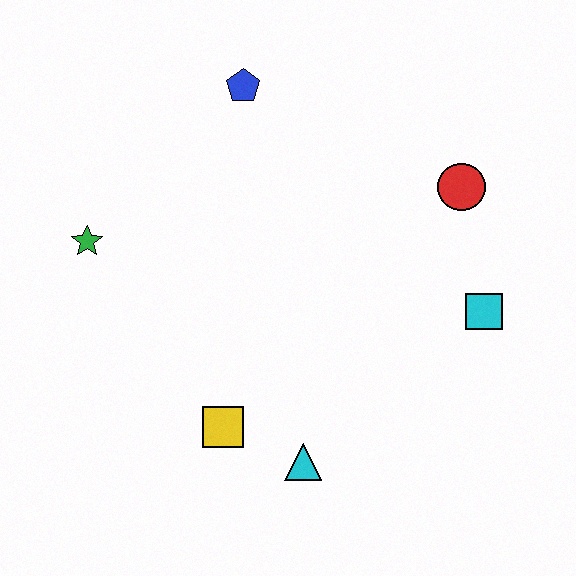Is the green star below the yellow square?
No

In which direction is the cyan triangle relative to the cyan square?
The cyan triangle is to the left of the cyan square.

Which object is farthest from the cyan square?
The green star is farthest from the cyan square.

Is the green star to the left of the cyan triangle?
Yes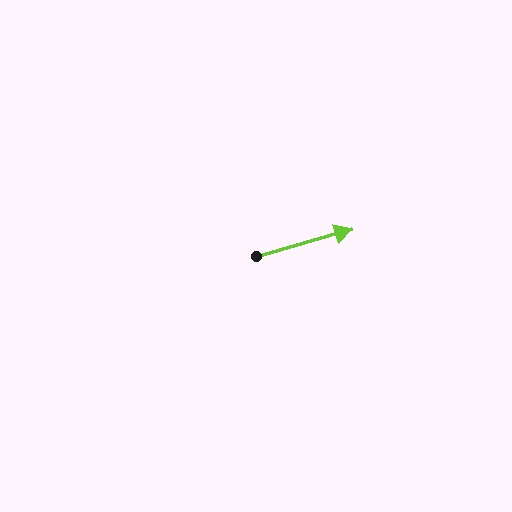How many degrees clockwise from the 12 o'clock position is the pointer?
Approximately 74 degrees.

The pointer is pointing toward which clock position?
Roughly 2 o'clock.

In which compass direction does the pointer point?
East.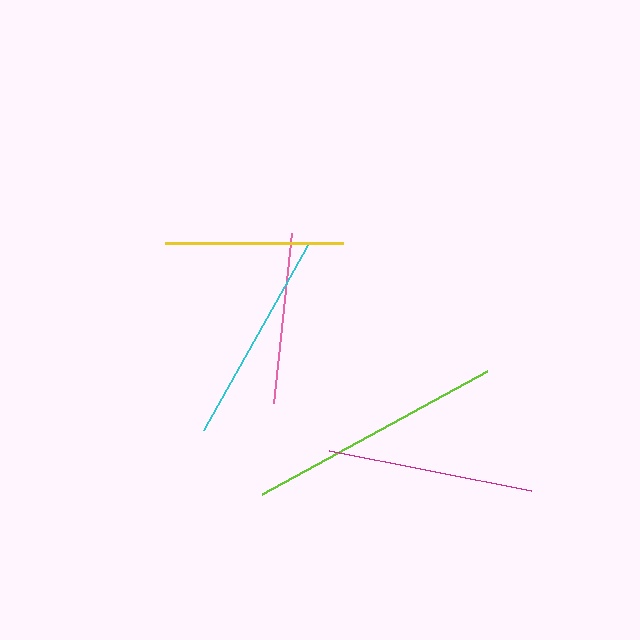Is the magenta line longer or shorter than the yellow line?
The magenta line is longer than the yellow line.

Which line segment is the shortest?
The pink line is the shortest at approximately 171 pixels.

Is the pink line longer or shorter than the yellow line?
The yellow line is longer than the pink line.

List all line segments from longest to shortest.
From longest to shortest: lime, cyan, magenta, yellow, pink.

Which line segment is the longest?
The lime line is the longest at approximately 256 pixels.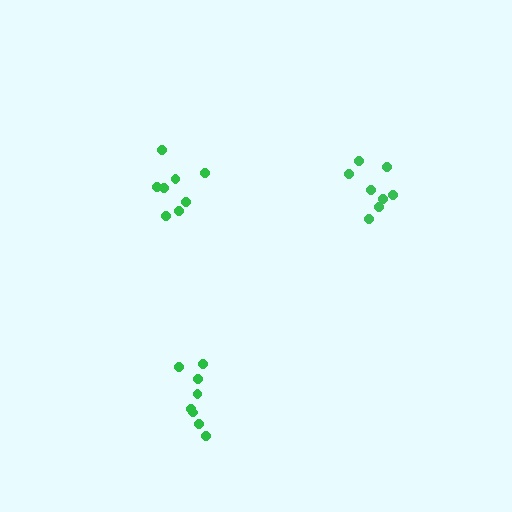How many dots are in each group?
Group 1: 8 dots, Group 2: 8 dots, Group 3: 8 dots (24 total).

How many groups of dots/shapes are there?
There are 3 groups.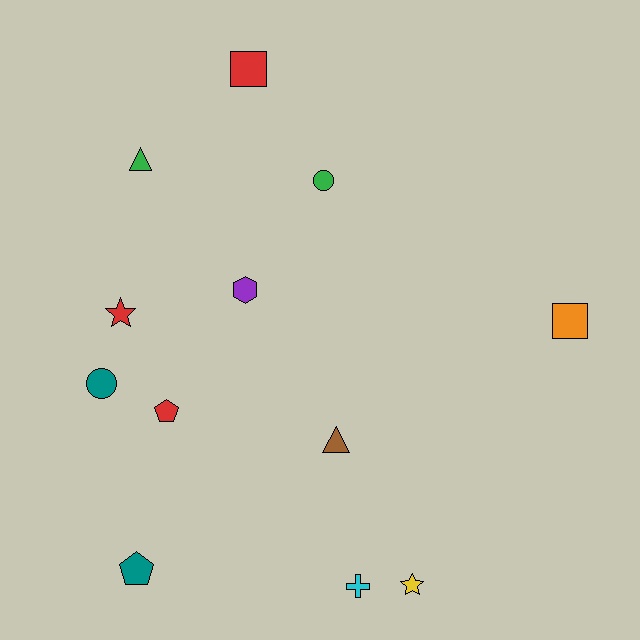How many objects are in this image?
There are 12 objects.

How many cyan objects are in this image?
There is 1 cyan object.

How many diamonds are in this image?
There are no diamonds.